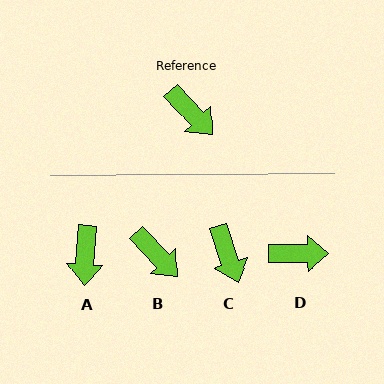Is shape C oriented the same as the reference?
No, it is off by about 24 degrees.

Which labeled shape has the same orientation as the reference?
B.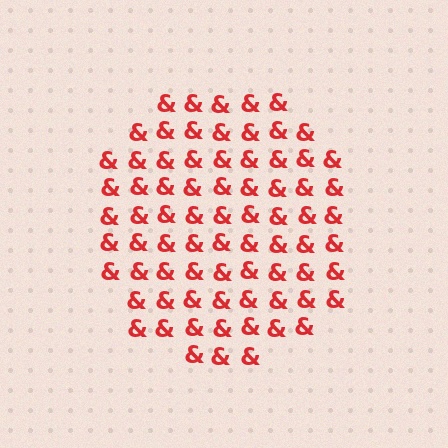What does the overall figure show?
The overall figure shows a circle.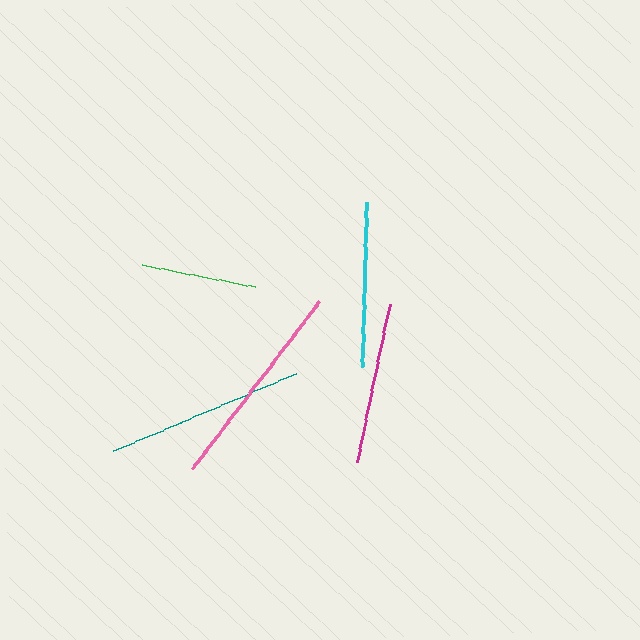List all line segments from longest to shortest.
From longest to shortest: pink, teal, cyan, magenta, green.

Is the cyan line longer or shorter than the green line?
The cyan line is longer than the green line.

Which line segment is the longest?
The pink line is the longest at approximately 210 pixels.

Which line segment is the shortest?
The green line is the shortest at approximately 115 pixels.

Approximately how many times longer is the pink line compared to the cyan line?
The pink line is approximately 1.3 times the length of the cyan line.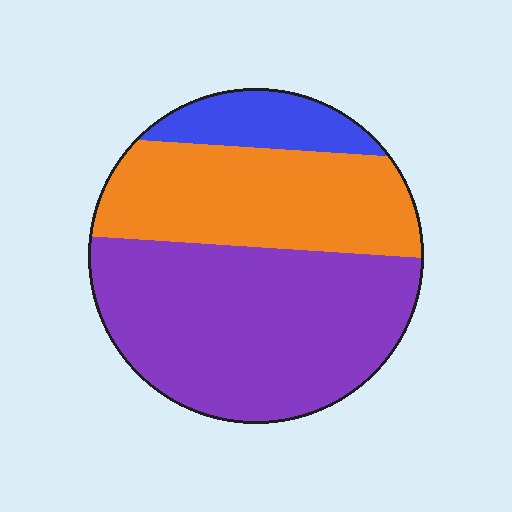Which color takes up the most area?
Purple, at roughly 55%.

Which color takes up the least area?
Blue, at roughly 10%.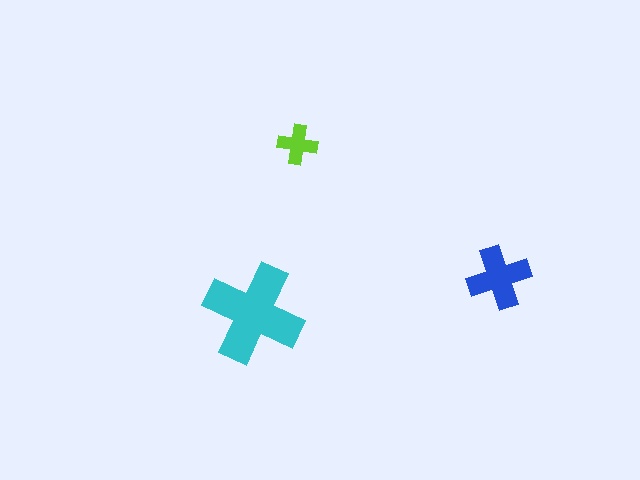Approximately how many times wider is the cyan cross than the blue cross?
About 1.5 times wider.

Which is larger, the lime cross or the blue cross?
The blue one.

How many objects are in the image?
There are 3 objects in the image.